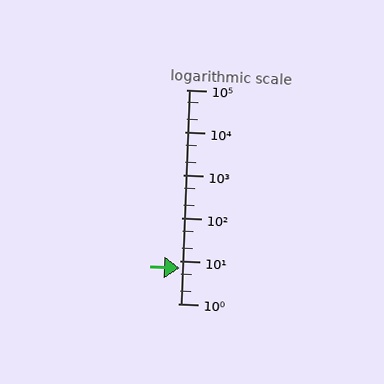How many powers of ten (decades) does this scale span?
The scale spans 5 decades, from 1 to 100000.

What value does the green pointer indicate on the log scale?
The pointer indicates approximately 6.8.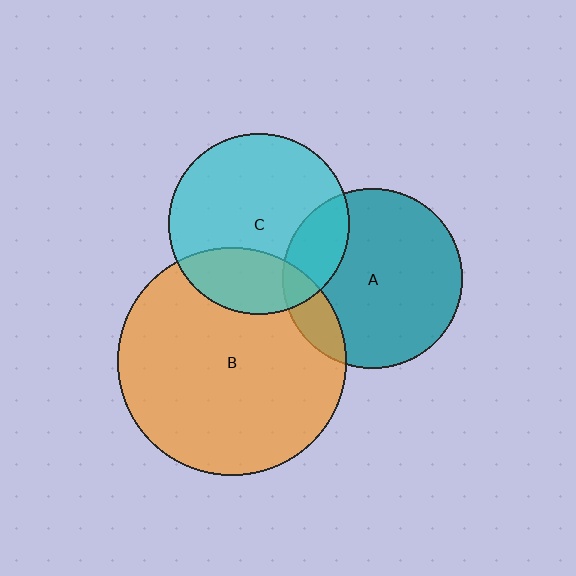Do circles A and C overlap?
Yes.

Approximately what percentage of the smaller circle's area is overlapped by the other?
Approximately 20%.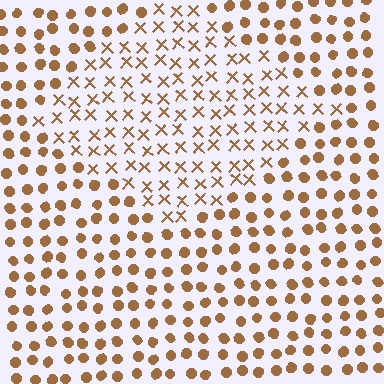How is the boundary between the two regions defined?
The boundary is defined by a change in element shape: X marks inside vs. circles outside. All elements share the same color and spacing.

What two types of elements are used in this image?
The image uses X marks inside the diamond region and circles outside it.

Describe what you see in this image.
The image is filled with small brown elements arranged in a uniform grid. A diamond-shaped region contains X marks, while the surrounding area contains circles. The boundary is defined purely by the change in element shape.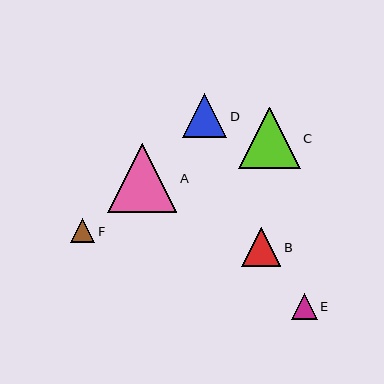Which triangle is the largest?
Triangle A is the largest with a size of approximately 69 pixels.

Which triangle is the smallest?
Triangle F is the smallest with a size of approximately 24 pixels.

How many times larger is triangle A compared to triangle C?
Triangle A is approximately 1.1 times the size of triangle C.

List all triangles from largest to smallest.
From largest to smallest: A, C, D, B, E, F.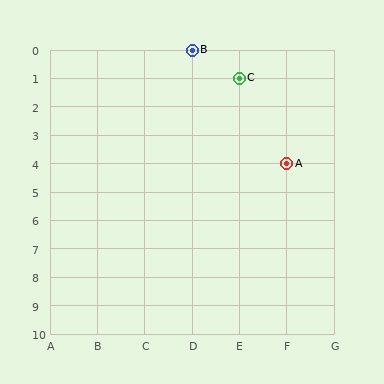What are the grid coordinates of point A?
Point A is at grid coordinates (F, 4).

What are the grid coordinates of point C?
Point C is at grid coordinates (E, 1).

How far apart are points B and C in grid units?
Points B and C are 1 column and 1 row apart (about 1.4 grid units diagonally).